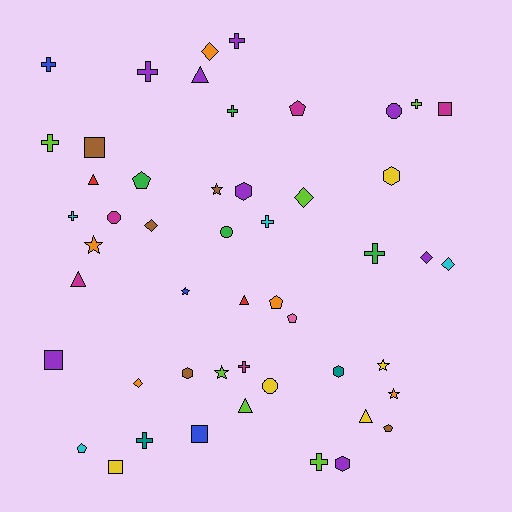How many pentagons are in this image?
There are 6 pentagons.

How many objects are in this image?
There are 50 objects.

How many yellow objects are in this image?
There are 5 yellow objects.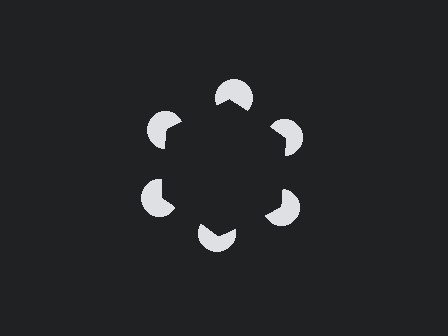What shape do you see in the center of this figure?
An illusory hexagon — its edges are inferred from the aligned wedge cuts in the pac-man discs, not physically drawn.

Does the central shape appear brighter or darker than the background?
It typically appears slightly darker than the background, even though no actual brightness change is drawn.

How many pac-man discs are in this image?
There are 6 — one at each vertex of the illusory hexagon.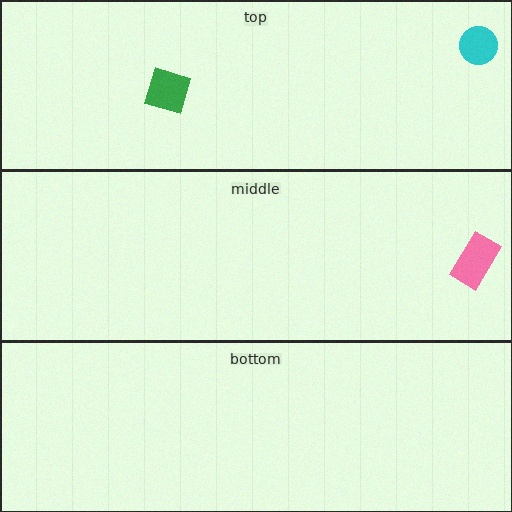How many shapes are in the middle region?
1.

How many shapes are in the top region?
2.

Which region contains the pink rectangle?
The middle region.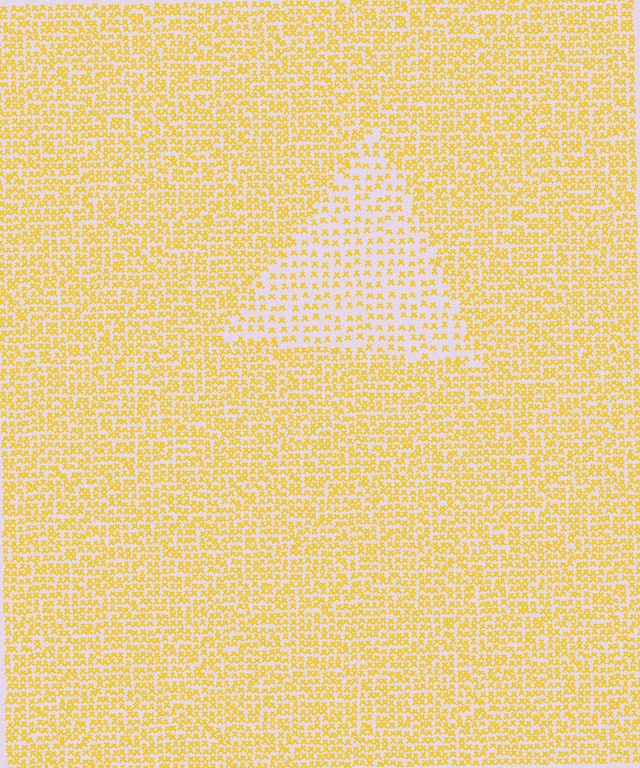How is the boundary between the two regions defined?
The boundary is defined by a change in element density (approximately 2.0x ratio). All elements are the same color, size, and shape.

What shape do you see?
I see a triangle.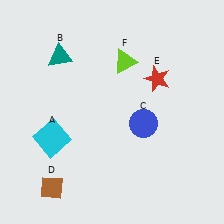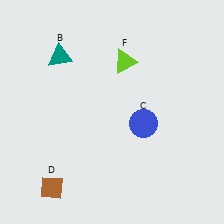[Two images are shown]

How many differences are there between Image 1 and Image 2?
There are 2 differences between the two images.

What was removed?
The red star (E), the cyan square (A) were removed in Image 2.